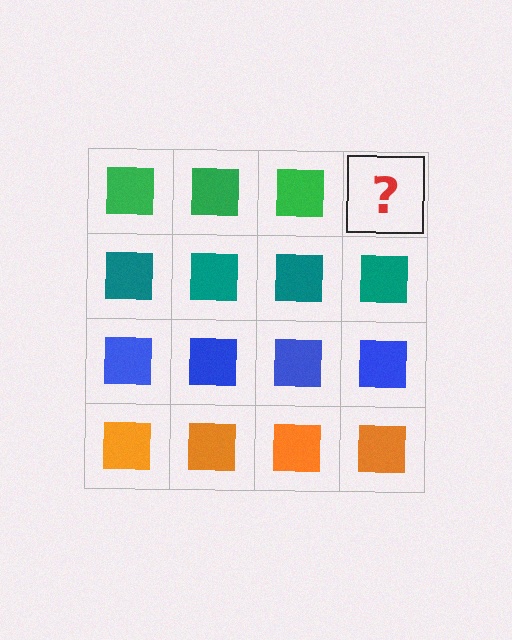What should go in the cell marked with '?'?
The missing cell should contain a green square.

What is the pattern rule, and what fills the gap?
The rule is that each row has a consistent color. The gap should be filled with a green square.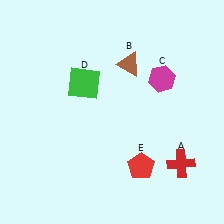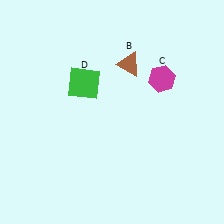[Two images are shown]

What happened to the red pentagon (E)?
The red pentagon (E) was removed in Image 2. It was in the bottom-right area of Image 1.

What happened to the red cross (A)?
The red cross (A) was removed in Image 2. It was in the bottom-right area of Image 1.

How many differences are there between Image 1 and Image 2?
There are 2 differences between the two images.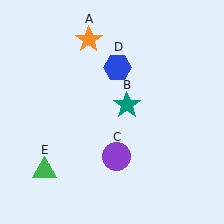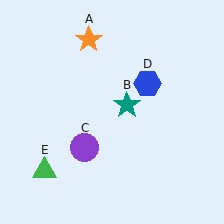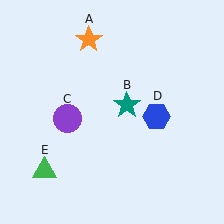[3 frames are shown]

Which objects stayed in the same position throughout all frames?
Orange star (object A) and teal star (object B) and green triangle (object E) remained stationary.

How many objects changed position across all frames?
2 objects changed position: purple circle (object C), blue hexagon (object D).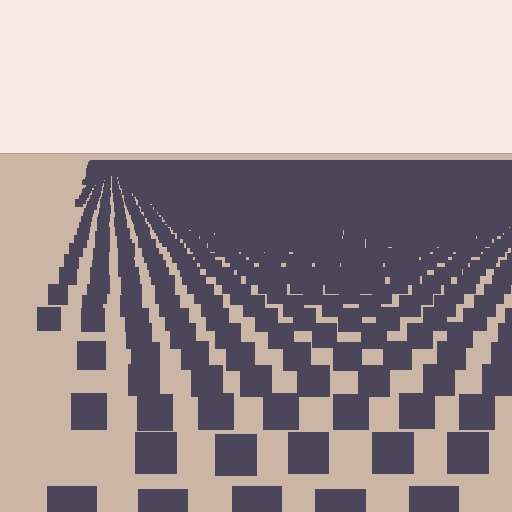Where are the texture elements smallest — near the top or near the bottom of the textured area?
Near the top.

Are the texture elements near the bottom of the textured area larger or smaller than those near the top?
Larger. Near the bottom, elements are closer to the viewer and appear at a bigger on-screen size.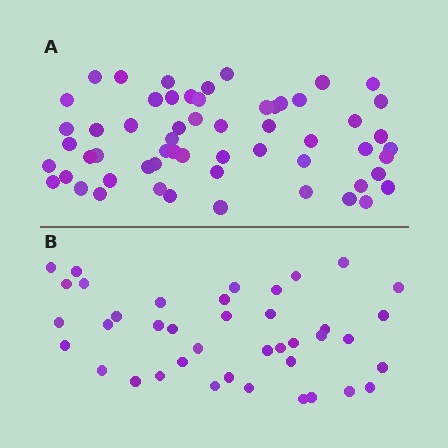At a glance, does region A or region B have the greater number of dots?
Region A (the top region) has more dots.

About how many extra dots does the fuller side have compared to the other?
Region A has approximately 20 more dots than region B.